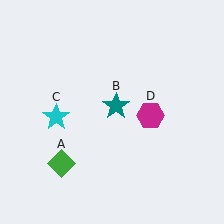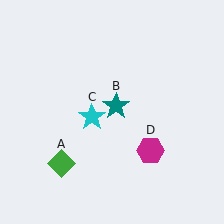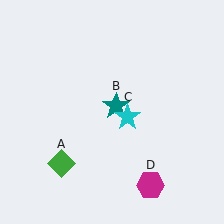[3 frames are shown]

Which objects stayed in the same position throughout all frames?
Green diamond (object A) and teal star (object B) remained stationary.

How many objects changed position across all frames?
2 objects changed position: cyan star (object C), magenta hexagon (object D).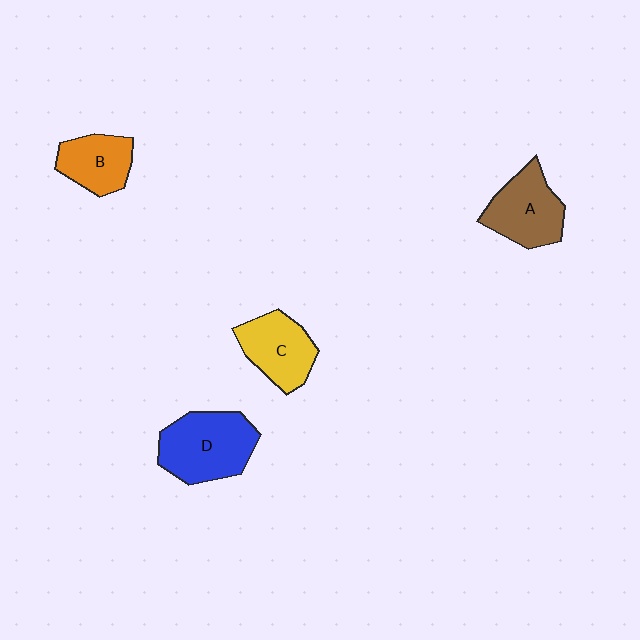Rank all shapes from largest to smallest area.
From largest to smallest: D (blue), A (brown), C (yellow), B (orange).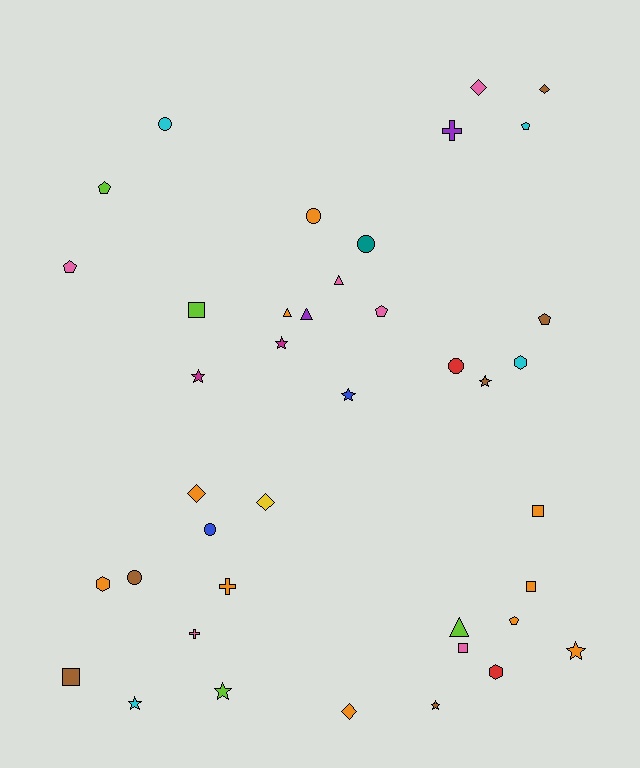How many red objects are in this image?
There are 2 red objects.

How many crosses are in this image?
There are 3 crosses.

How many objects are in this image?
There are 40 objects.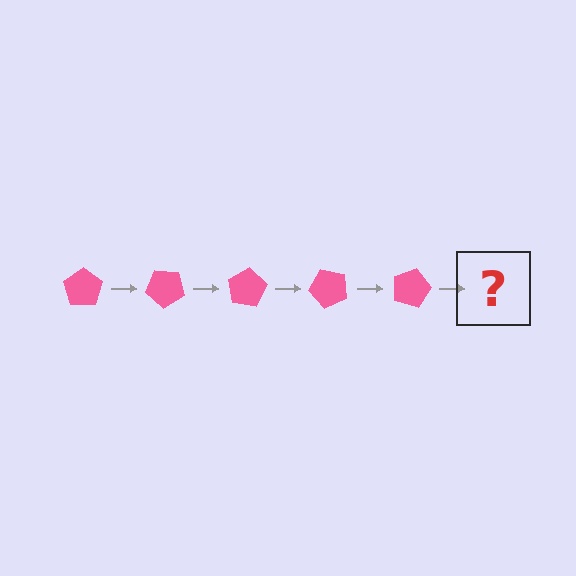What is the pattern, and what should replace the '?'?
The pattern is that the pentagon rotates 40 degrees each step. The '?' should be a pink pentagon rotated 200 degrees.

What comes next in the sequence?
The next element should be a pink pentagon rotated 200 degrees.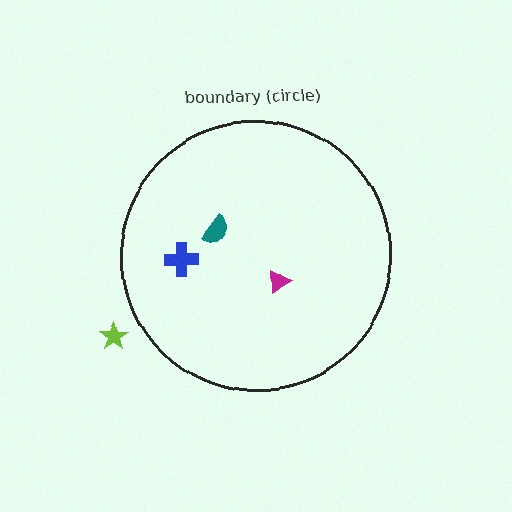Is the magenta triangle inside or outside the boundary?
Inside.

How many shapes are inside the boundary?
3 inside, 1 outside.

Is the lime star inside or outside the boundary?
Outside.